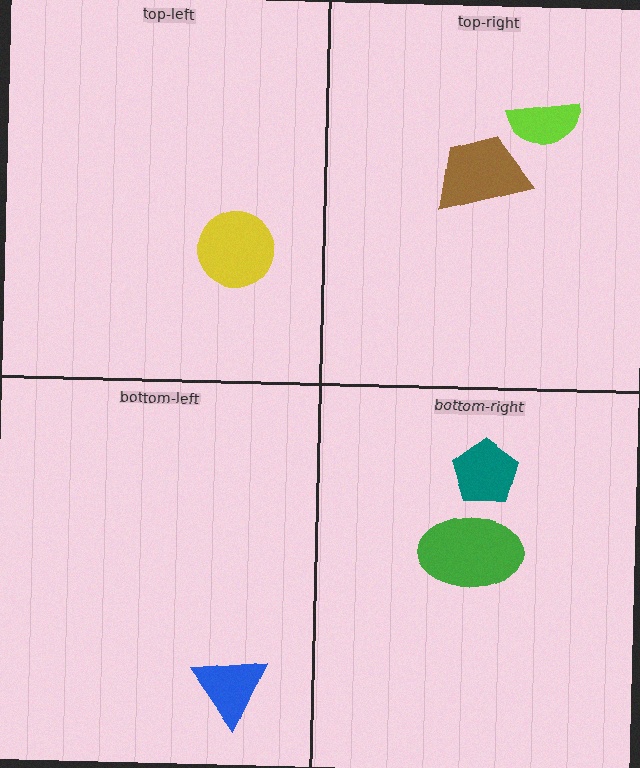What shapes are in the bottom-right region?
The teal pentagon, the green ellipse.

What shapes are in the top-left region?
The yellow circle.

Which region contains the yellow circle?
The top-left region.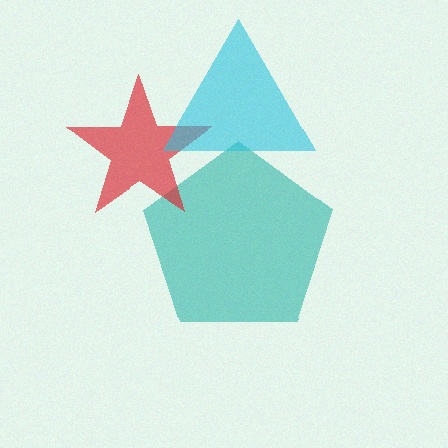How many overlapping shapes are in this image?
There are 3 overlapping shapes in the image.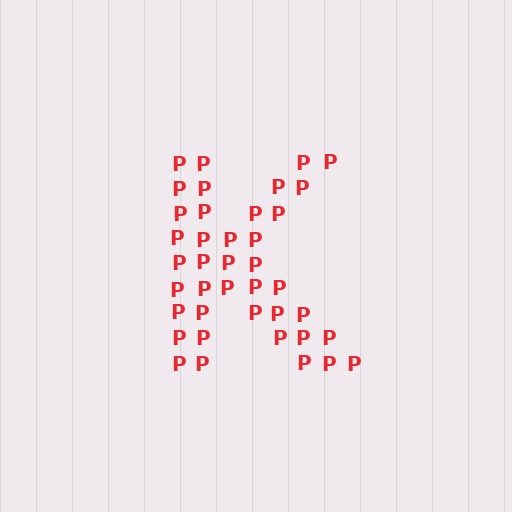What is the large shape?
The large shape is the letter K.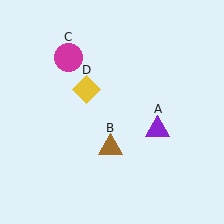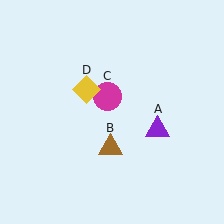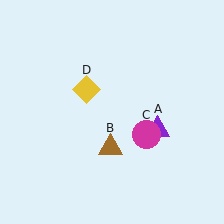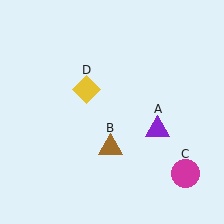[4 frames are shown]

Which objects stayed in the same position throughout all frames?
Purple triangle (object A) and brown triangle (object B) and yellow diamond (object D) remained stationary.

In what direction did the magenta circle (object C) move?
The magenta circle (object C) moved down and to the right.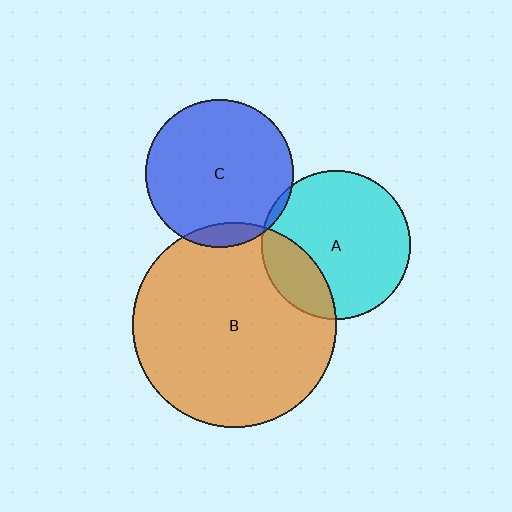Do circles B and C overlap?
Yes.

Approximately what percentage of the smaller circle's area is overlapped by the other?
Approximately 10%.